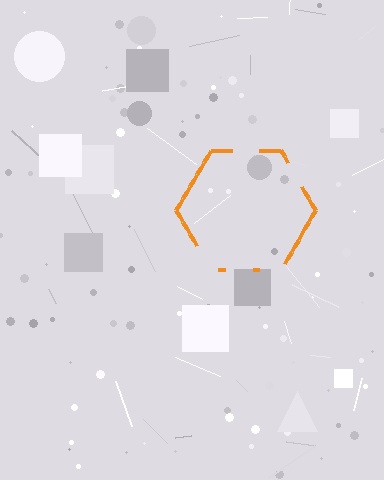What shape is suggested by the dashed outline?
The dashed outline suggests a hexagon.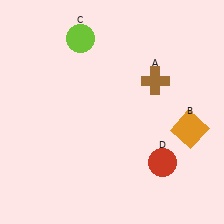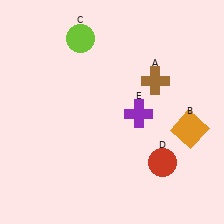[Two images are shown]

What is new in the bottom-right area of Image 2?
A purple cross (E) was added in the bottom-right area of Image 2.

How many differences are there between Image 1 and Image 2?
There is 1 difference between the two images.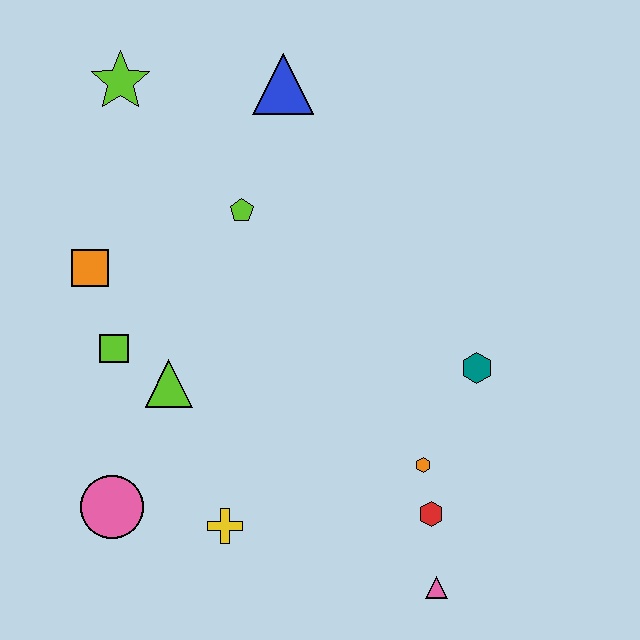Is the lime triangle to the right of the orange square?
Yes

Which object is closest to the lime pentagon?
The blue triangle is closest to the lime pentagon.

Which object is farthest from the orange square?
The pink triangle is farthest from the orange square.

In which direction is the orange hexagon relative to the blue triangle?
The orange hexagon is below the blue triangle.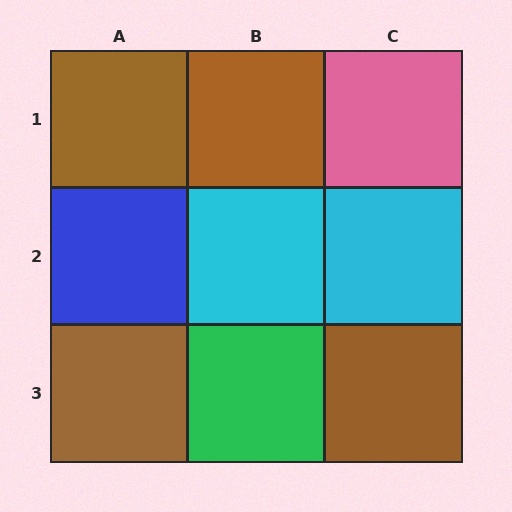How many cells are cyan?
2 cells are cyan.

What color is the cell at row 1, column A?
Brown.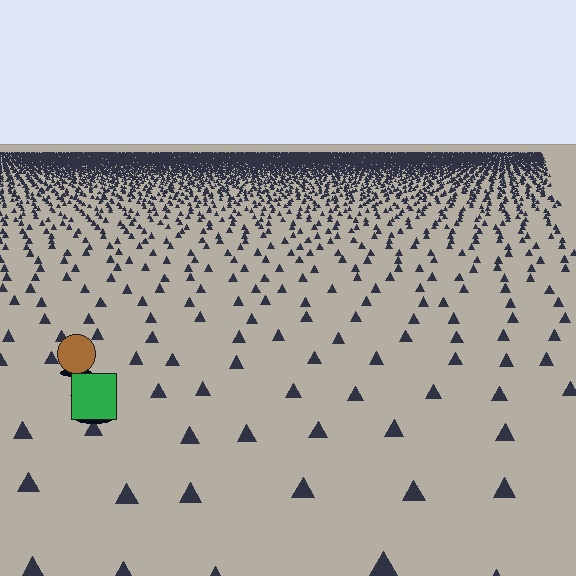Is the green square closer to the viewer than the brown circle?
Yes. The green square is closer — you can tell from the texture gradient: the ground texture is coarser near it.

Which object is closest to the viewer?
The green square is closest. The texture marks near it are larger and more spread out.